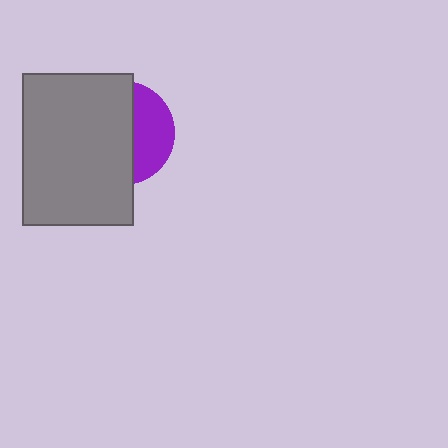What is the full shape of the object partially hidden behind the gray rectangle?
The partially hidden object is a purple circle.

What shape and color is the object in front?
The object in front is a gray rectangle.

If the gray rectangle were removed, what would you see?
You would see the complete purple circle.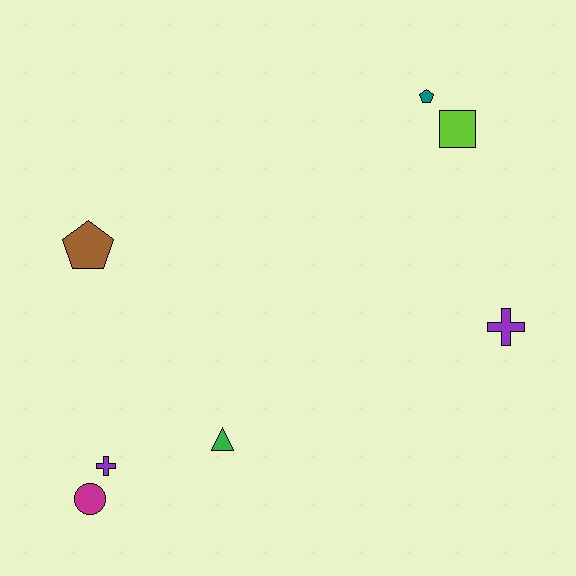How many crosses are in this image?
There are 2 crosses.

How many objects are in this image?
There are 7 objects.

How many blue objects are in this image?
There are no blue objects.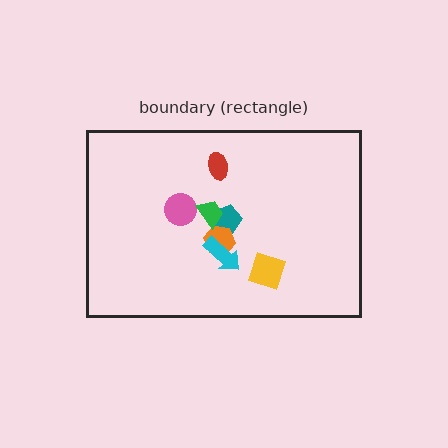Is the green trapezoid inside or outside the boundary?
Inside.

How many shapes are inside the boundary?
7 inside, 0 outside.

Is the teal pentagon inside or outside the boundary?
Inside.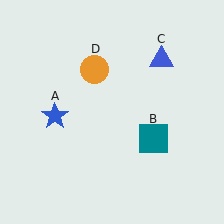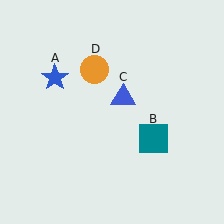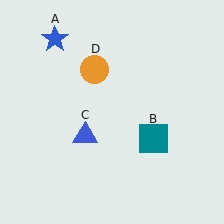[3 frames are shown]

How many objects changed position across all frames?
2 objects changed position: blue star (object A), blue triangle (object C).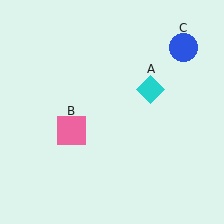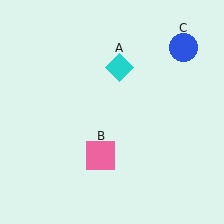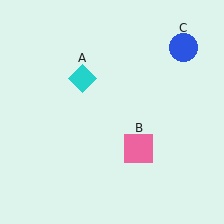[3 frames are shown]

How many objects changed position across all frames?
2 objects changed position: cyan diamond (object A), pink square (object B).